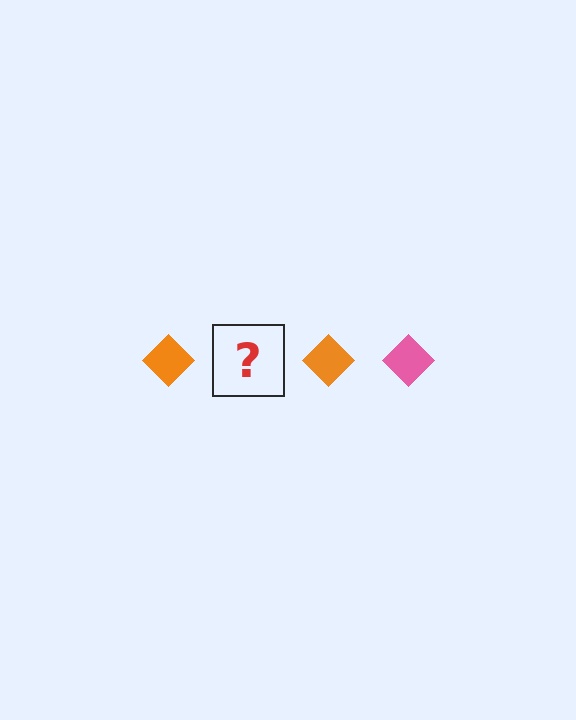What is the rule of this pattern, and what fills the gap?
The rule is that the pattern cycles through orange, pink diamonds. The gap should be filled with a pink diamond.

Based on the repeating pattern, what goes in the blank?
The blank should be a pink diamond.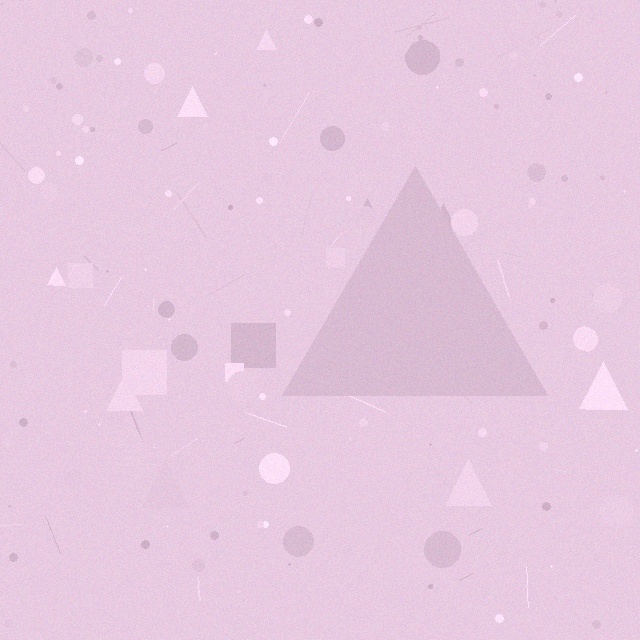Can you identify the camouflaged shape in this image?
The camouflaged shape is a triangle.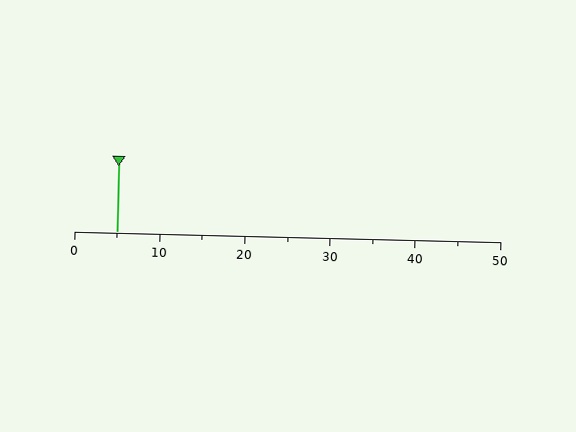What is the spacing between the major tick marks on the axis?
The major ticks are spaced 10 apart.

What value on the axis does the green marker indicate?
The marker indicates approximately 5.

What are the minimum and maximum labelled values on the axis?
The axis runs from 0 to 50.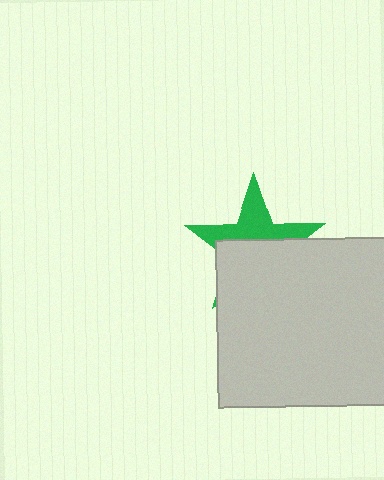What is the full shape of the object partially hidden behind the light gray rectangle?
The partially hidden object is a green star.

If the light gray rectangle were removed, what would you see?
You would see the complete green star.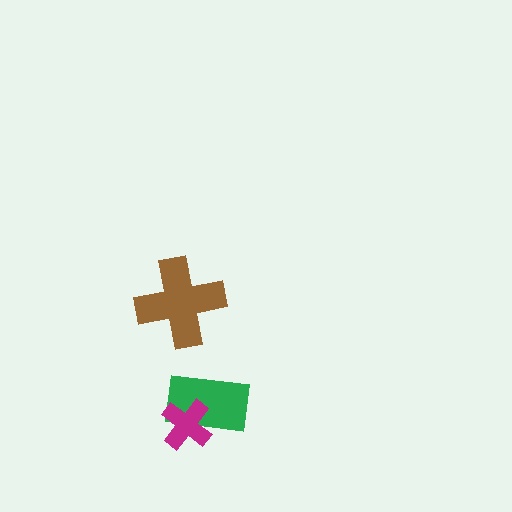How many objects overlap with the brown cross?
0 objects overlap with the brown cross.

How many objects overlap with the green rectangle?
1 object overlaps with the green rectangle.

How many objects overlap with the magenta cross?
1 object overlaps with the magenta cross.